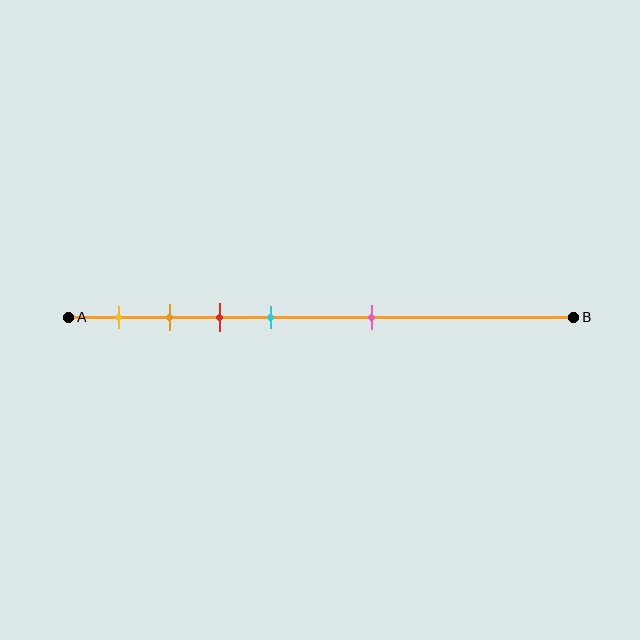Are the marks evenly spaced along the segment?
No, the marks are not evenly spaced.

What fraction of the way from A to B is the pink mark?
The pink mark is approximately 60% (0.6) of the way from A to B.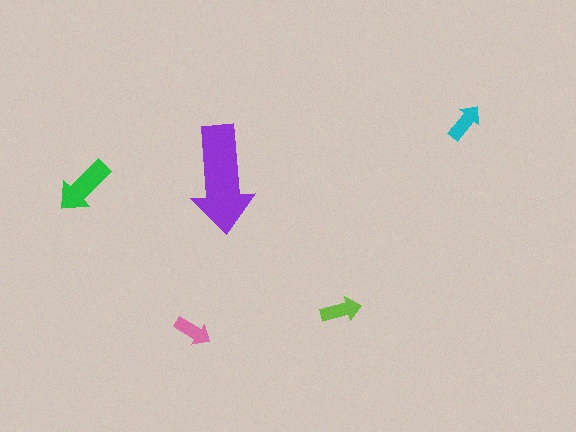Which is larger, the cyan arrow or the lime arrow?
The lime one.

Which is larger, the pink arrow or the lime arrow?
The lime one.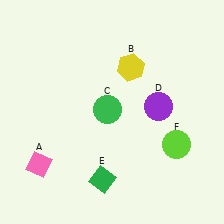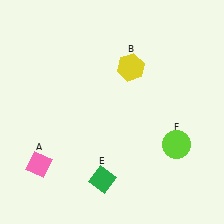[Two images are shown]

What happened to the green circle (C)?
The green circle (C) was removed in Image 2. It was in the top-left area of Image 1.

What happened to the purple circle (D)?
The purple circle (D) was removed in Image 2. It was in the top-right area of Image 1.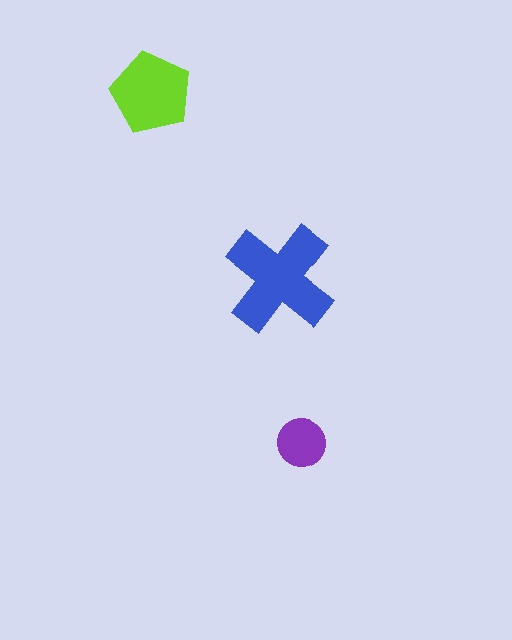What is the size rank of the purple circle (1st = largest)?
3rd.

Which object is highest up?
The lime pentagon is topmost.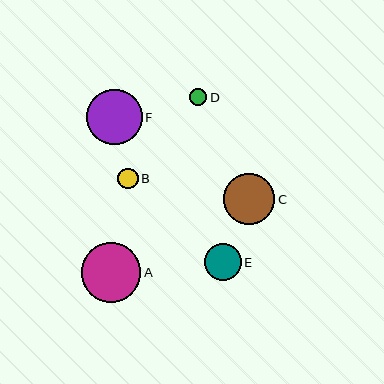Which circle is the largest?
Circle A is the largest with a size of approximately 59 pixels.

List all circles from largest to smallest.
From largest to smallest: A, F, C, E, B, D.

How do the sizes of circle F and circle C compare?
Circle F and circle C are approximately the same size.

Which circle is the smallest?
Circle D is the smallest with a size of approximately 17 pixels.